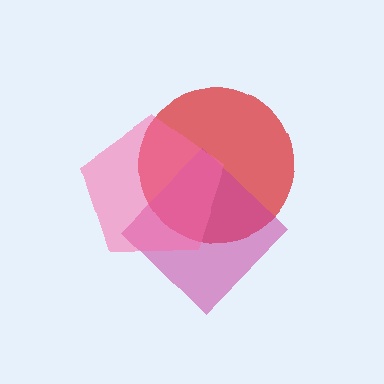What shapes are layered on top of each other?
The layered shapes are: a red circle, a magenta diamond, a pink pentagon.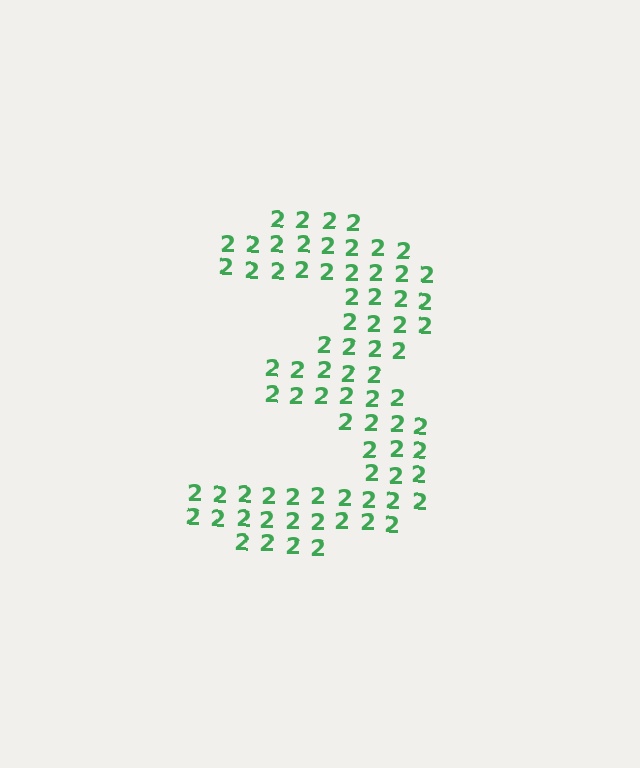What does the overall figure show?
The overall figure shows the digit 3.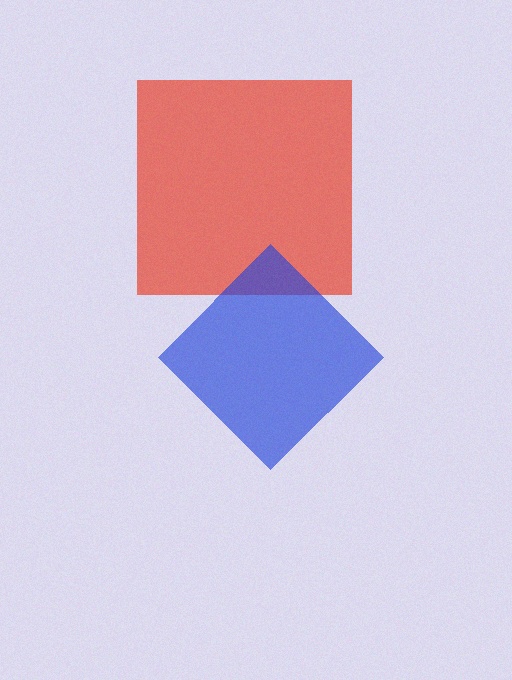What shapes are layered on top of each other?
The layered shapes are: a red square, a blue diamond.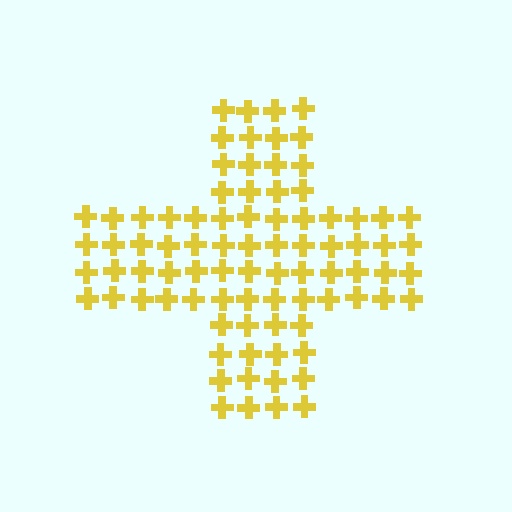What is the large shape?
The large shape is a cross.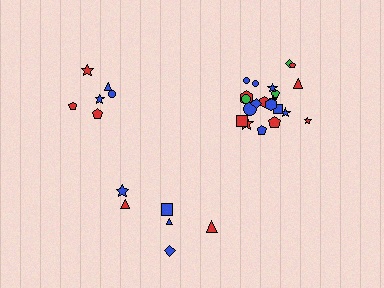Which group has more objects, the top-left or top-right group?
The top-right group.